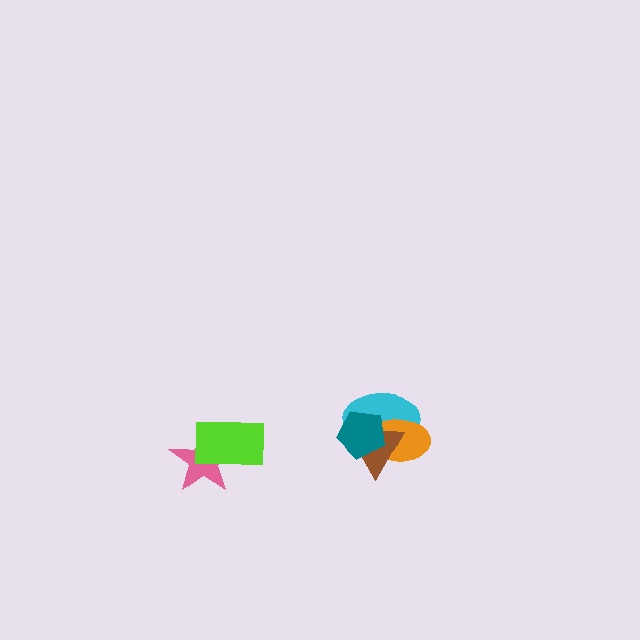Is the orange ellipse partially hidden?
Yes, it is partially covered by another shape.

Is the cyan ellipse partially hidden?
Yes, it is partially covered by another shape.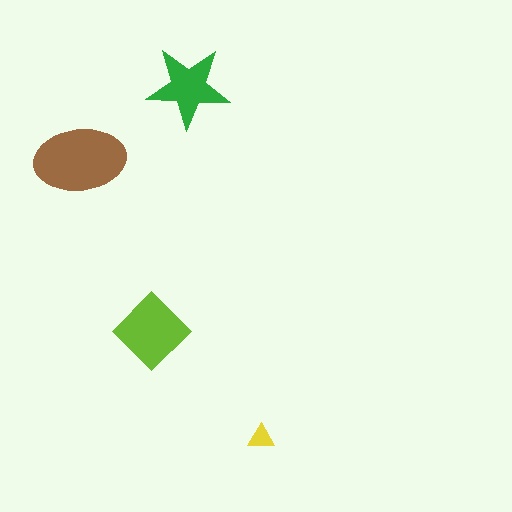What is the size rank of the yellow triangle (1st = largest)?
4th.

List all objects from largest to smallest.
The brown ellipse, the lime diamond, the green star, the yellow triangle.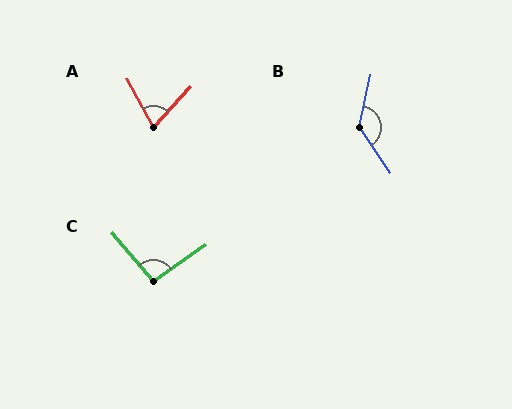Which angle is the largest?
B, at approximately 134 degrees.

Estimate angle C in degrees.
Approximately 95 degrees.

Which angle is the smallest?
A, at approximately 71 degrees.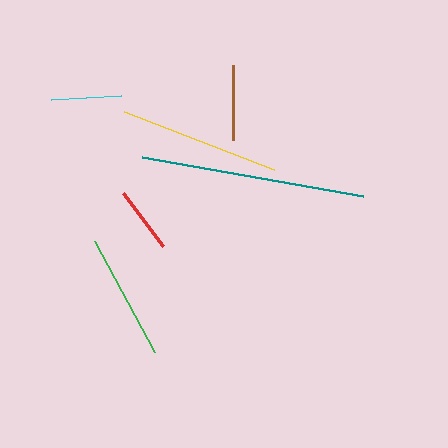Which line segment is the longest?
The teal line is the longest at approximately 224 pixels.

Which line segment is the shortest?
The red line is the shortest at approximately 66 pixels.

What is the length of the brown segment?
The brown segment is approximately 75 pixels long.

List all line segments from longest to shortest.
From longest to shortest: teal, yellow, green, brown, cyan, red.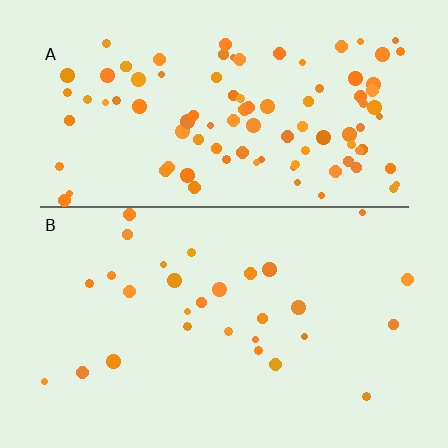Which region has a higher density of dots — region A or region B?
A (the top).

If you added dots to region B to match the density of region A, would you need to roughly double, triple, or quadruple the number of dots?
Approximately triple.